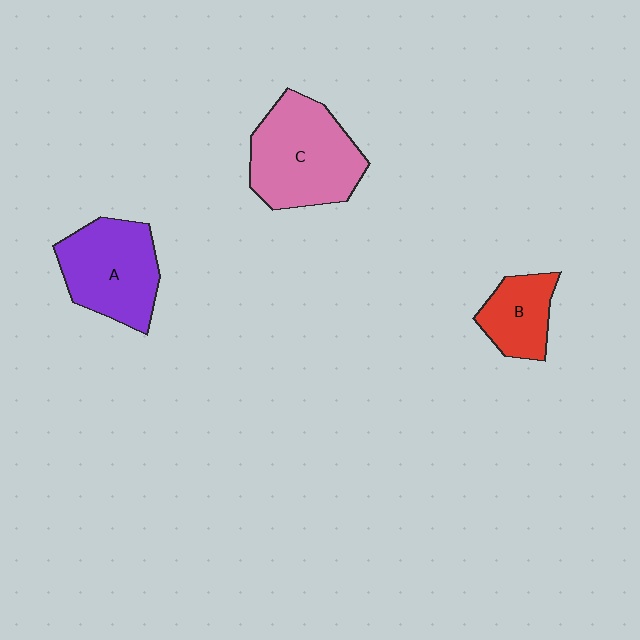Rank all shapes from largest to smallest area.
From largest to smallest: C (pink), A (purple), B (red).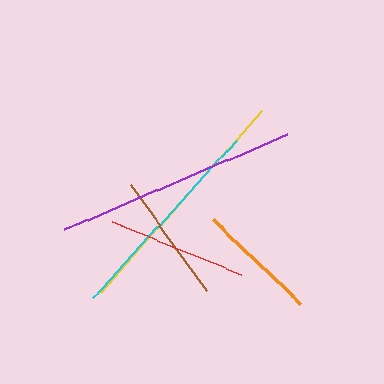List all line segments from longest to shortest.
From longest to shortest: yellow, purple, cyan, red, brown, orange.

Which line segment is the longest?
The yellow line is the longest at approximately 243 pixels.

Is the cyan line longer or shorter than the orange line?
The cyan line is longer than the orange line.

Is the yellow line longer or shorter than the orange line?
The yellow line is longer than the orange line.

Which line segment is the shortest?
The orange line is the shortest at approximately 122 pixels.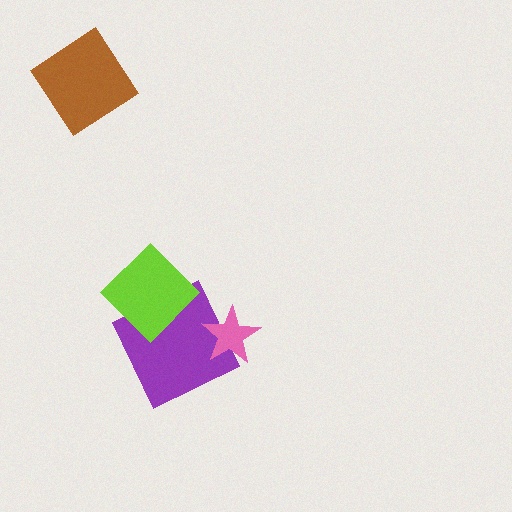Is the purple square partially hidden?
Yes, it is partially covered by another shape.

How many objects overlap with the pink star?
1 object overlaps with the pink star.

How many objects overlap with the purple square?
2 objects overlap with the purple square.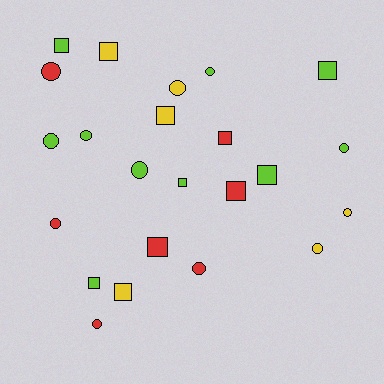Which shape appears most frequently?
Circle, with 12 objects.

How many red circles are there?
There are 4 red circles.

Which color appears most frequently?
Lime, with 10 objects.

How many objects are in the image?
There are 23 objects.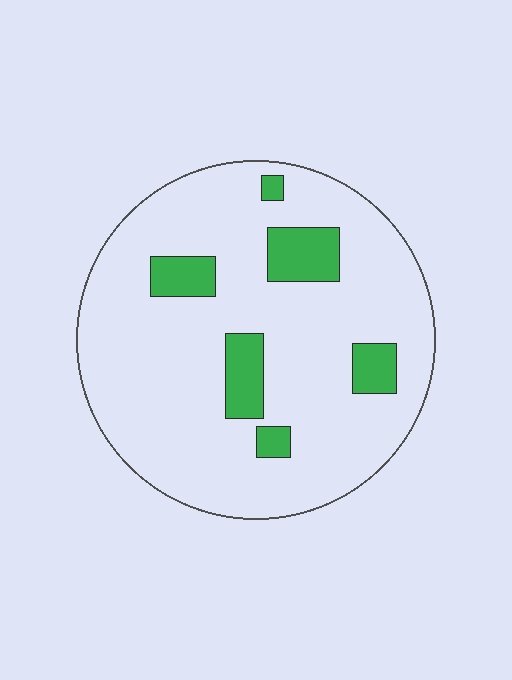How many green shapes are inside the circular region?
6.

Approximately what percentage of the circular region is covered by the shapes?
Approximately 15%.